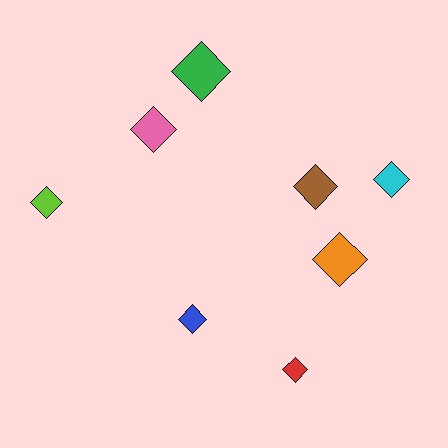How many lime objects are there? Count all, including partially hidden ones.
There is 1 lime object.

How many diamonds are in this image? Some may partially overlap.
There are 8 diamonds.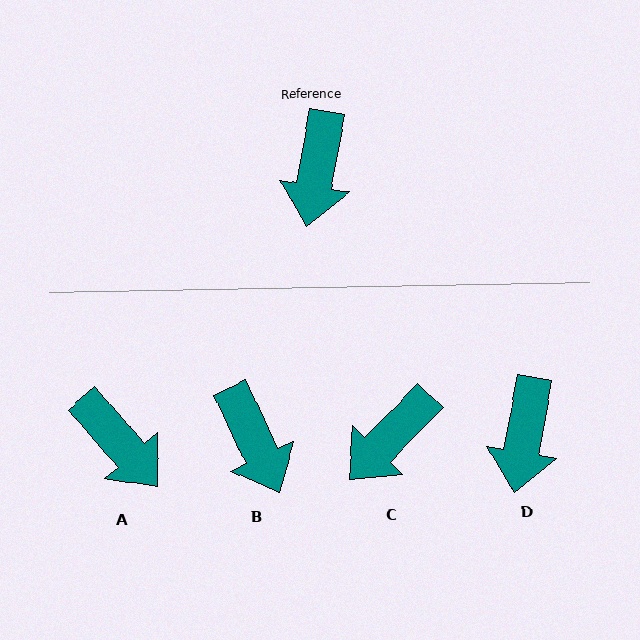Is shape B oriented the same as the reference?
No, it is off by about 36 degrees.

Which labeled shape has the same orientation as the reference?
D.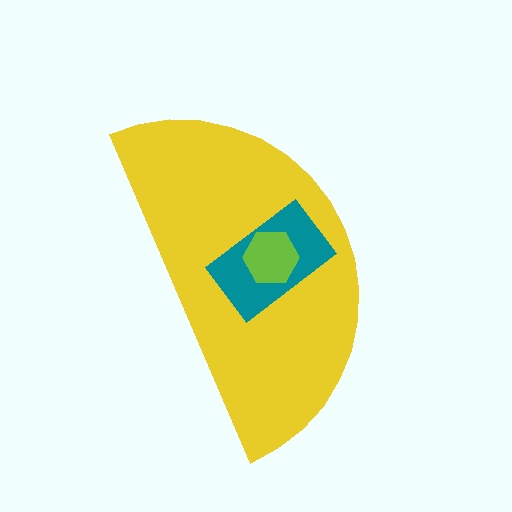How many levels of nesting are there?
3.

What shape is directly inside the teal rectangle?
The lime hexagon.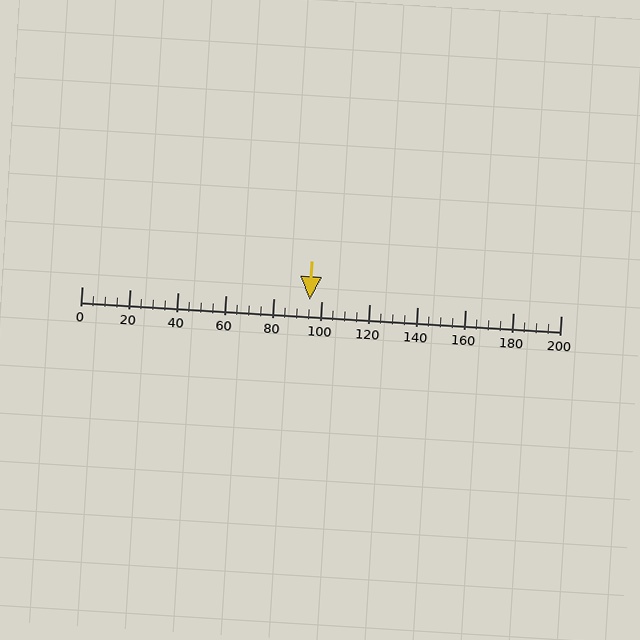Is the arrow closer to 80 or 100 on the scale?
The arrow is closer to 100.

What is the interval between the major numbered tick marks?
The major tick marks are spaced 20 units apart.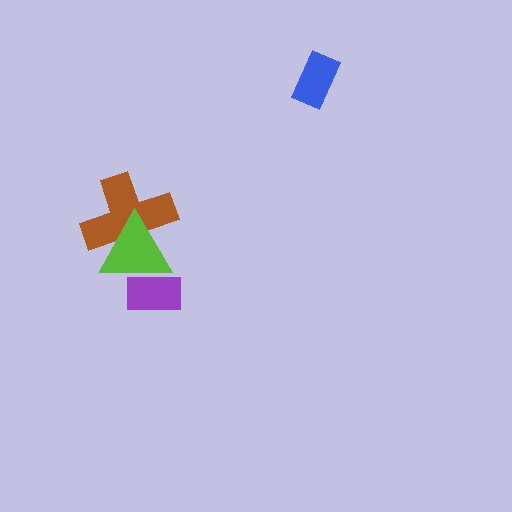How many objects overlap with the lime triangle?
2 objects overlap with the lime triangle.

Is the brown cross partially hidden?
Yes, it is partially covered by another shape.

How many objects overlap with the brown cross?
1 object overlaps with the brown cross.